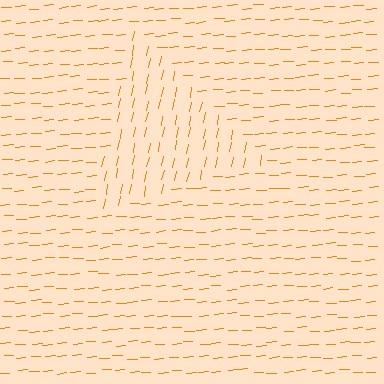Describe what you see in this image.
The image is filled with small orange line segments. A triangle region in the image has lines oriented differently from the surrounding lines, creating a visible texture boundary.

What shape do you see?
I see a triangle.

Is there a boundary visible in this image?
Yes, there is a texture boundary formed by a change in line orientation.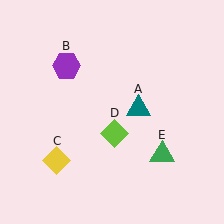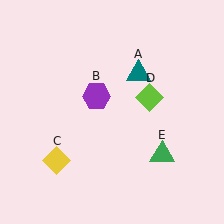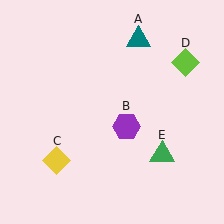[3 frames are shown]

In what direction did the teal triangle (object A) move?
The teal triangle (object A) moved up.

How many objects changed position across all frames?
3 objects changed position: teal triangle (object A), purple hexagon (object B), lime diamond (object D).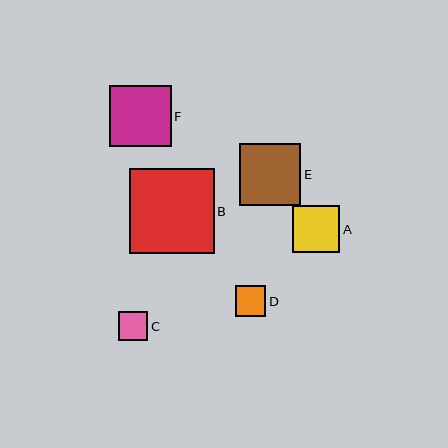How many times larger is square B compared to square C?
Square B is approximately 2.9 times the size of square C.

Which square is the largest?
Square B is the largest with a size of approximately 85 pixels.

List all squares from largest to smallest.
From largest to smallest: B, E, F, A, D, C.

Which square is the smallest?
Square C is the smallest with a size of approximately 29 pixels.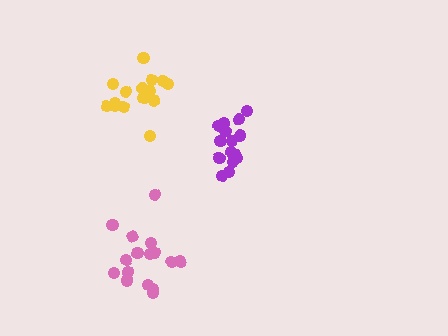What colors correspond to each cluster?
The clusters are colored: yellow, purple, pink.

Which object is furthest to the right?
The purple cluster is rightmost.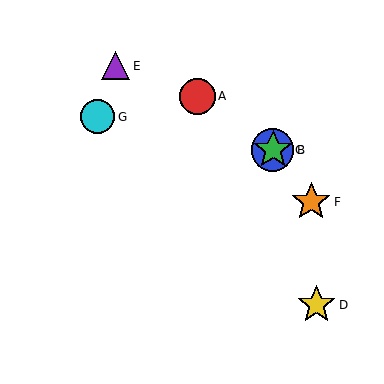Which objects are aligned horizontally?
Objects B, C are aligned horizontally.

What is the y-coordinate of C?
Object C is at y≈150.